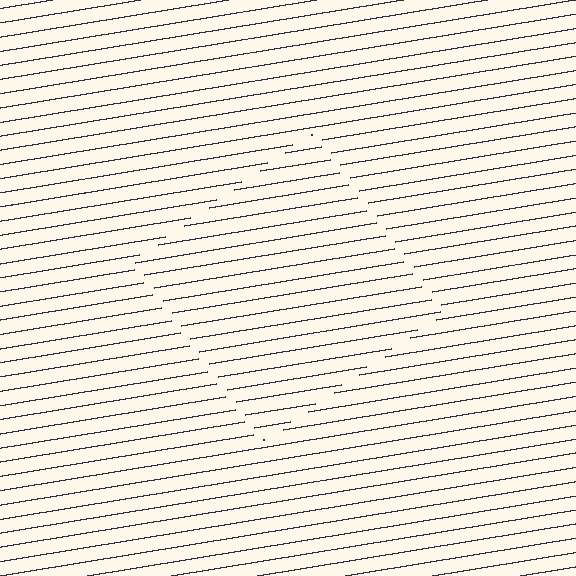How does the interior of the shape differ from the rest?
The interior of the shape contains the same grating, shifted by half a period — the contour is defined by the phase discontinuity where line-ends from the inner and outer gratings abut.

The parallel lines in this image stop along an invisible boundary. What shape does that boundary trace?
An illusory square. The interior of the shape contains the same grating, shifted by half a period — the contour is defined by the phase discontinuity where line-ends from the inner and outer gratings abut.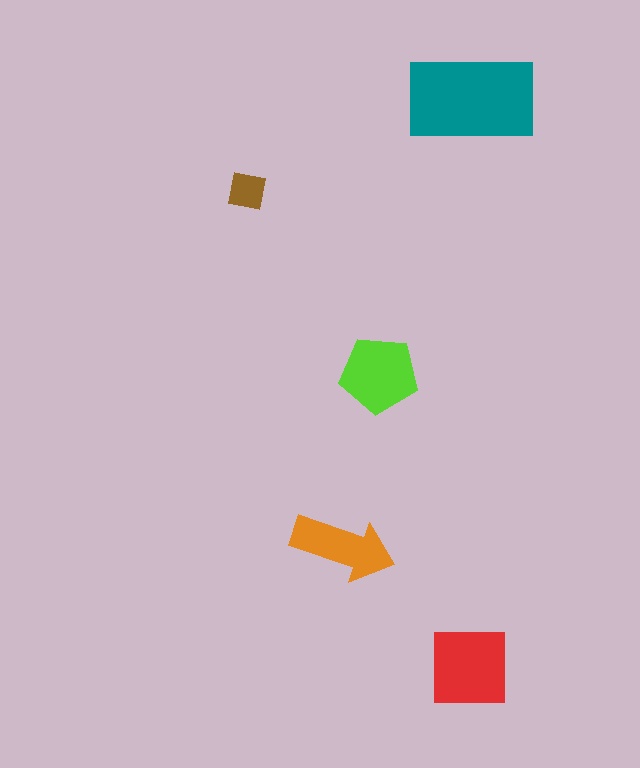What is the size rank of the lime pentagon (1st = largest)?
3rd.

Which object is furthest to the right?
The teal rectangle is rightmost.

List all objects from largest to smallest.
The teal rectangle, the red square, the lime pentagon, the orange arrow, the brown square.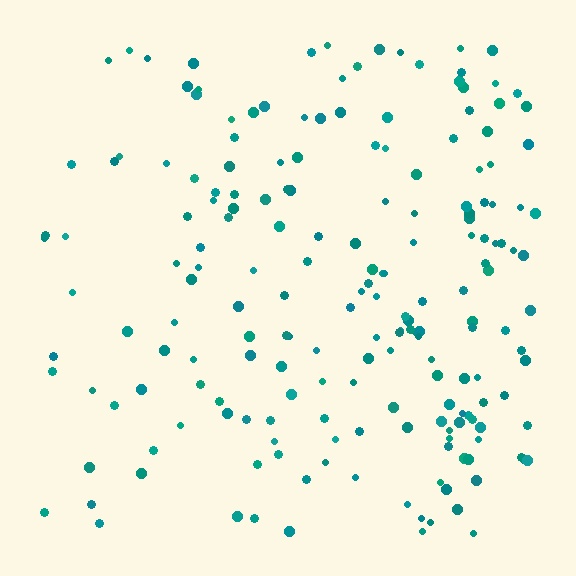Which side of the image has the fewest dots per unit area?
The left.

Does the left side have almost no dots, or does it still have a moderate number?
Still a moderate number, just noticeably fewer than the right.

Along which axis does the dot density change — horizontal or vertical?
Horizontal.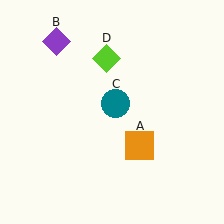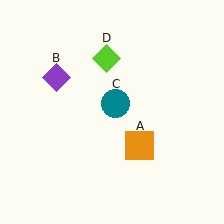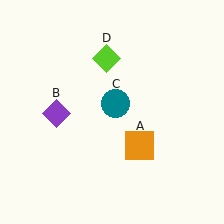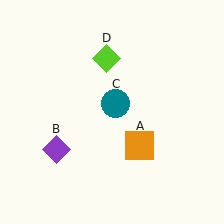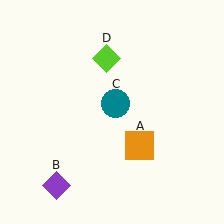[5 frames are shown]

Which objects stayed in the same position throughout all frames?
Orange square (object A) and teal circle (object C) and lime diamond (object D) remained stationary.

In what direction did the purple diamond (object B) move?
The purple diamond (object B) moved down.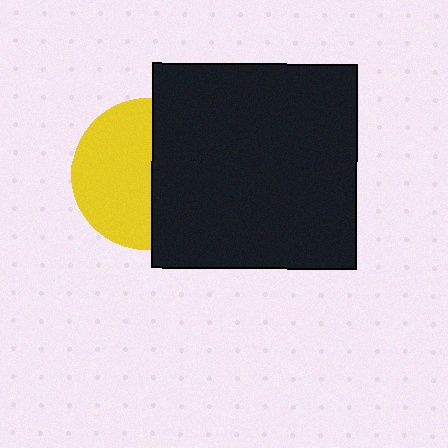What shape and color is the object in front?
The object in front is a black square.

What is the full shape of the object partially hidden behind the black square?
The partially hidden object is a yellow circle.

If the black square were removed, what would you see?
You would see the complete yellow circle.